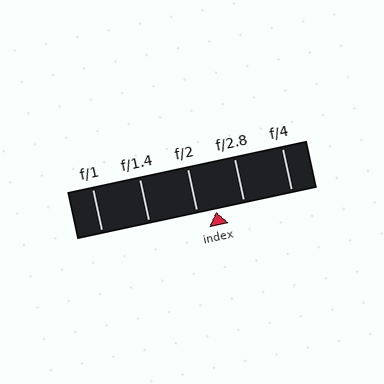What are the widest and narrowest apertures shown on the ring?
The widest aperture shown is f/1 and the narrowest is f/4.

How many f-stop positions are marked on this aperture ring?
There are 5 f-stop positions marked.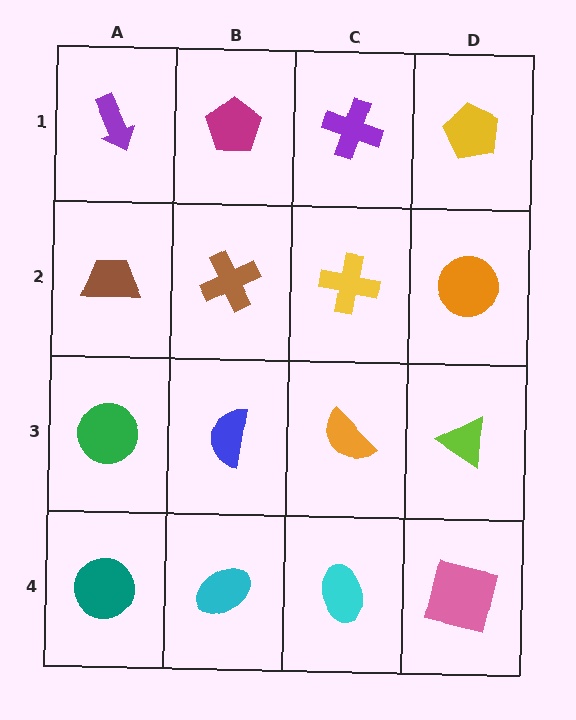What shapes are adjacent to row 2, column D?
A yellow pentagon (row 1, column D), a lime triangle (row 3, column D), a yellow cross (row 2, column C).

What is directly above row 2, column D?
A yellow pentagon.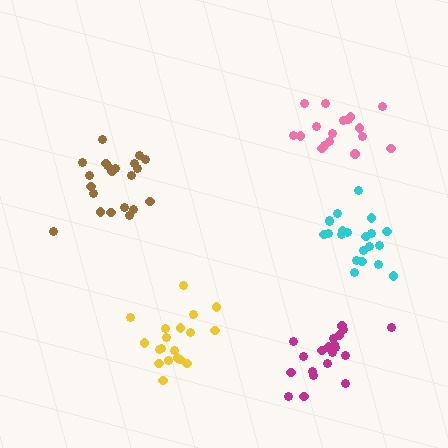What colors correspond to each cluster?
The clusters are colored: brown, cyan, yellow, pink, magenta.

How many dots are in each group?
Group 1: 21 dots, Group 2: 21 dots, Group 3: 19 dots, Group 4: 17 dots, Group 5: 20 dots (98 total).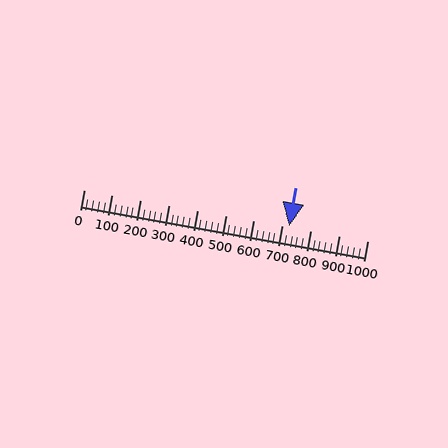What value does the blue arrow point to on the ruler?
The blue arrow points to approximately 724.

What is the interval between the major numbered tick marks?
The major tick marks are spaced 100 units apart.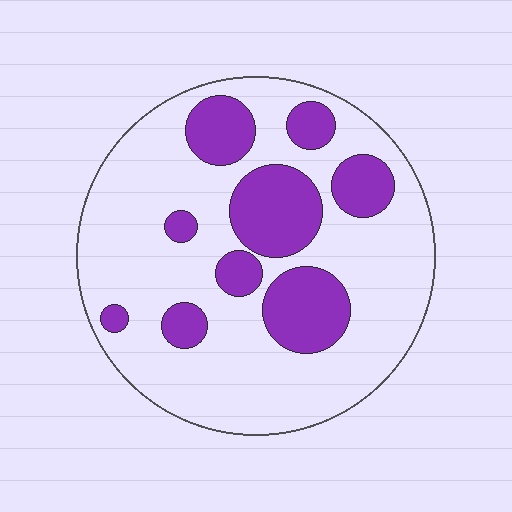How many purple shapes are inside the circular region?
9.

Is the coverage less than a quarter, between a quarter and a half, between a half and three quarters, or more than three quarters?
Between a quarter and a half.